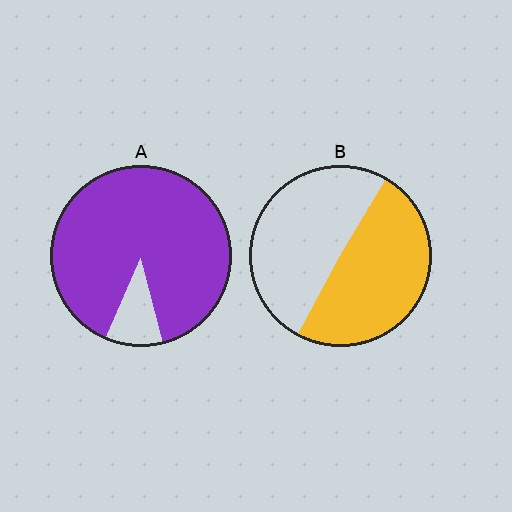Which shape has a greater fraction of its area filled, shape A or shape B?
Shape A.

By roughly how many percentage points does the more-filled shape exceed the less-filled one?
By roughly 40 percentage points (A over B).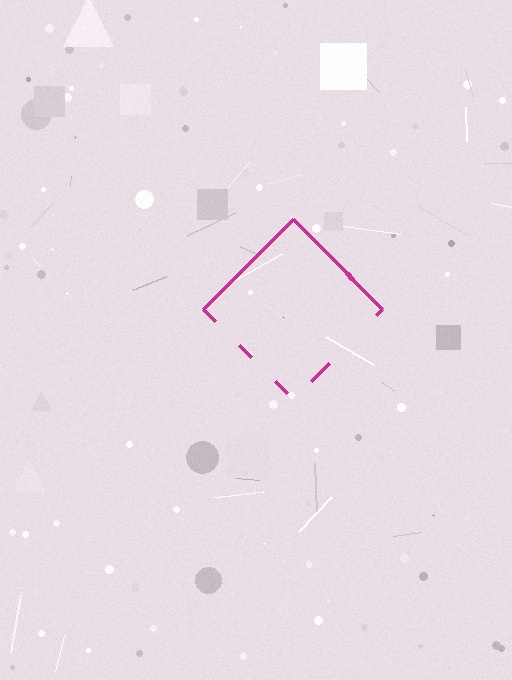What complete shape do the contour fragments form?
The contour fragments form a diamond.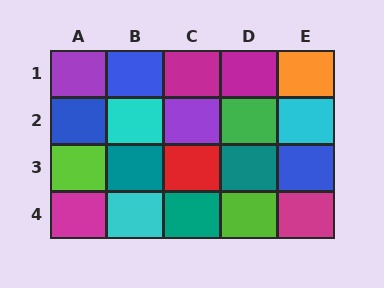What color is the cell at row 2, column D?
Green.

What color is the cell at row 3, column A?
Lime.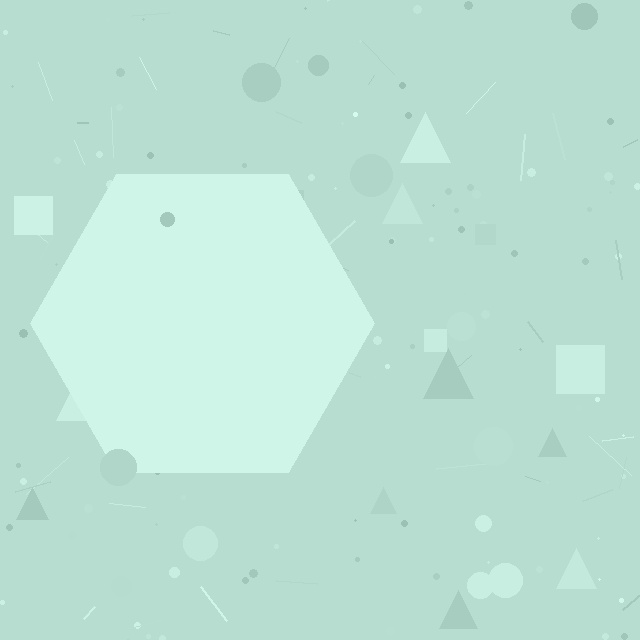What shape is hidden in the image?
A hexagon is hidden in the image.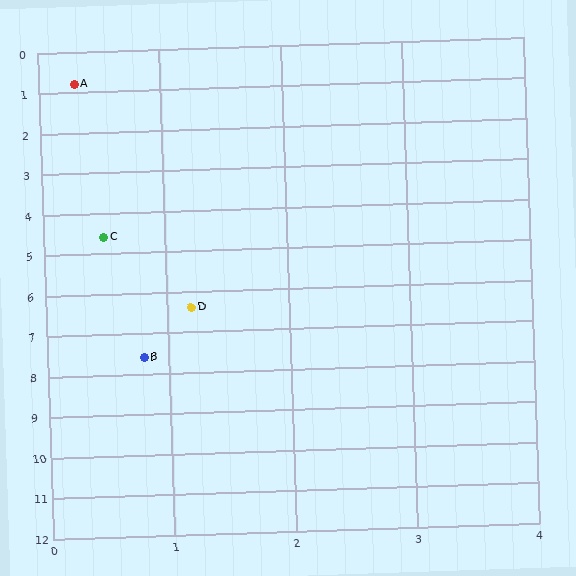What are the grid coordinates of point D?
Point D is at approximately (1.2, 6.4).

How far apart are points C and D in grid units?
Points C and D are about 1.9 grid units apart.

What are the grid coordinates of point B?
Point B is at approximately (0.8, 7.6).